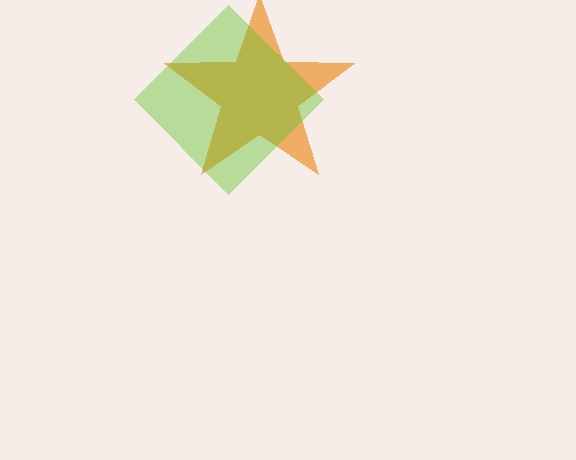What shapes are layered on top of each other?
The layered shapes are: an orange star, a lime diamond.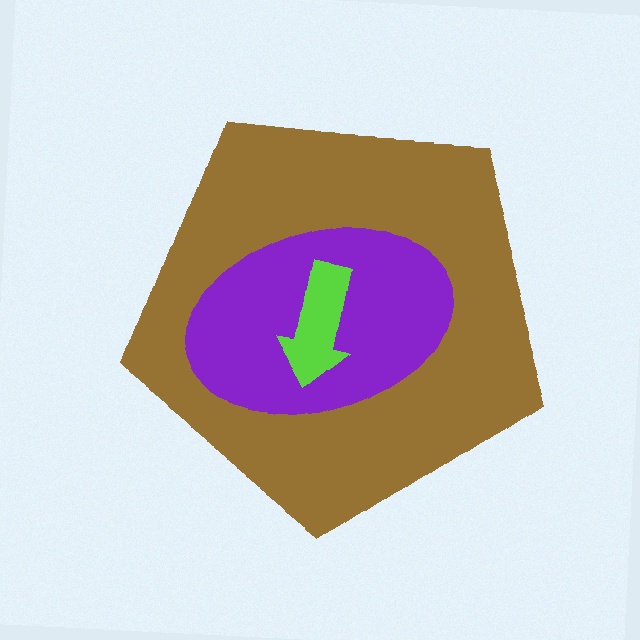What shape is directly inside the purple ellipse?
The lime arrow.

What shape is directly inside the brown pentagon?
The purple ellipse.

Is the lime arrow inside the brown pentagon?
Yes.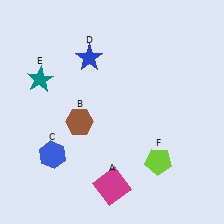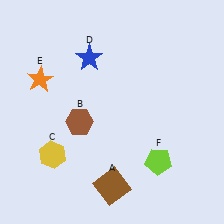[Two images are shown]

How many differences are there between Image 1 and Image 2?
There are 3 differences between the two images.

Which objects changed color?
A changed from magenta to brown. C changed from blue to yellow. E changed from teal to orange.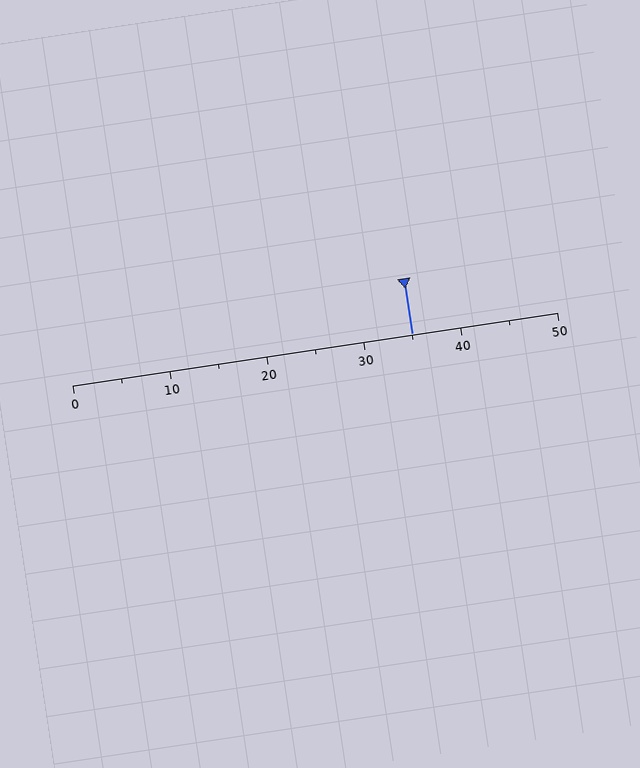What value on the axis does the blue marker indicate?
The marker indicates approximately 35.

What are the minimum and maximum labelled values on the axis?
The axis runs from 0 to 50.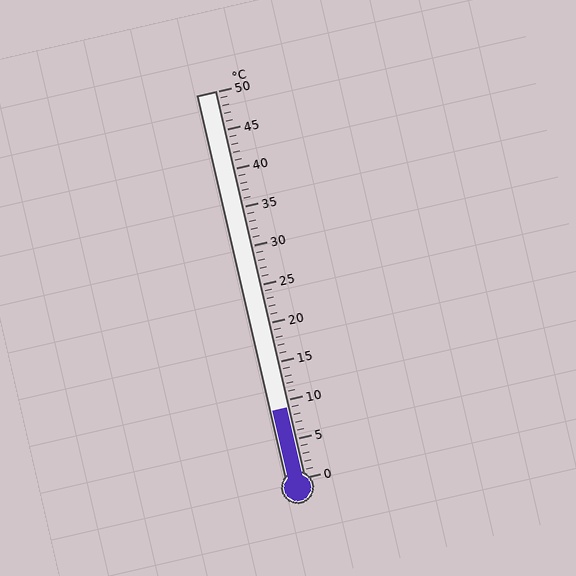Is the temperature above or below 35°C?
The temperature is below 35°C.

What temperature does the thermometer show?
The thermometer shows approximately 9°C.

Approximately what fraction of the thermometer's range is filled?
The thermometer is filled to approximately 20% of its range.